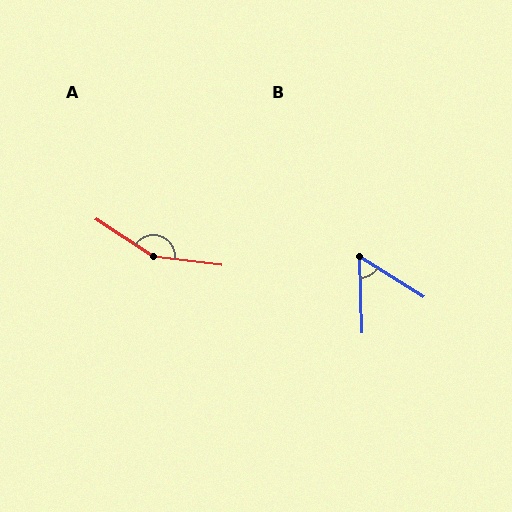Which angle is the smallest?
B, at approximately 56 degrees.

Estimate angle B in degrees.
Approximately 56 degrees.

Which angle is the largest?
A, at approximately 154 degrees.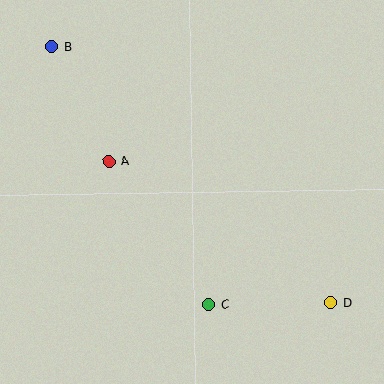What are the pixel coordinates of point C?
Point C is at (208, 304).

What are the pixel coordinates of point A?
Point A is at (109, 161).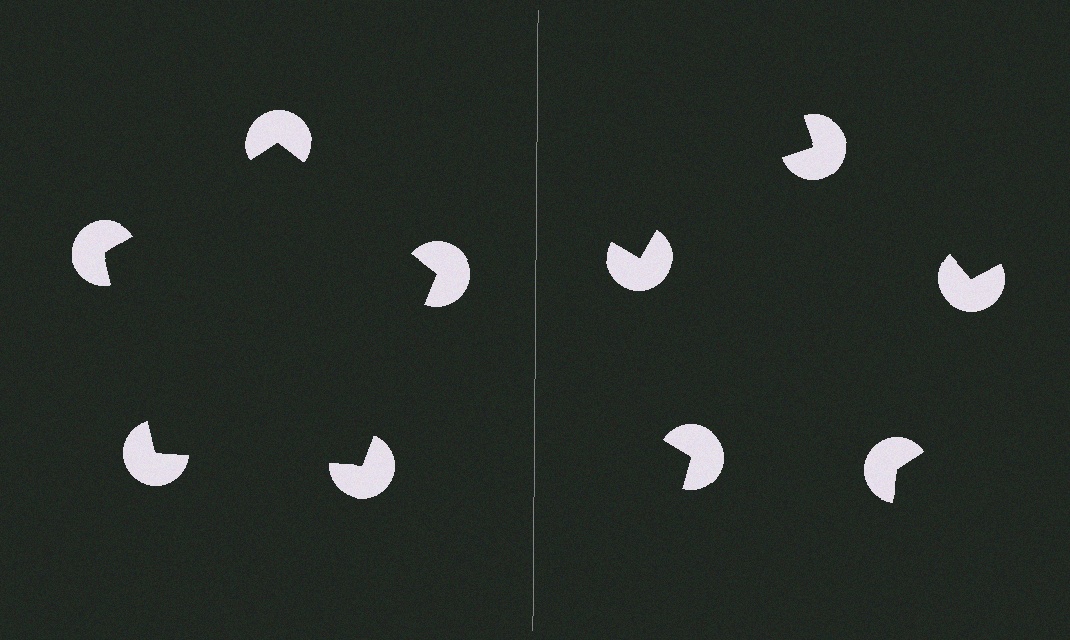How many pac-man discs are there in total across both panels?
10 — 5 on each side.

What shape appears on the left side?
An illusory pentagon.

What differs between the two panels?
The pac-man discs are positioned identically on both sides; only the wedge orientations differ. On the left they align to a pentagon; on the right they are misaligned.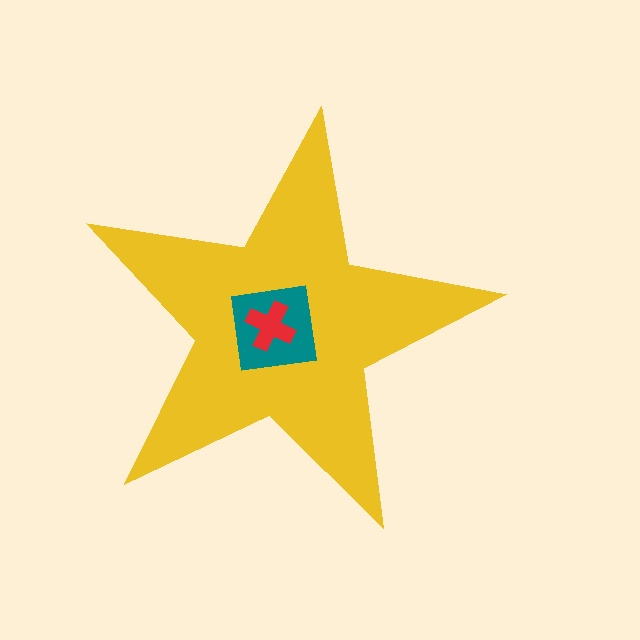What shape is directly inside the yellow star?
The teal square.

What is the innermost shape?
The red cross.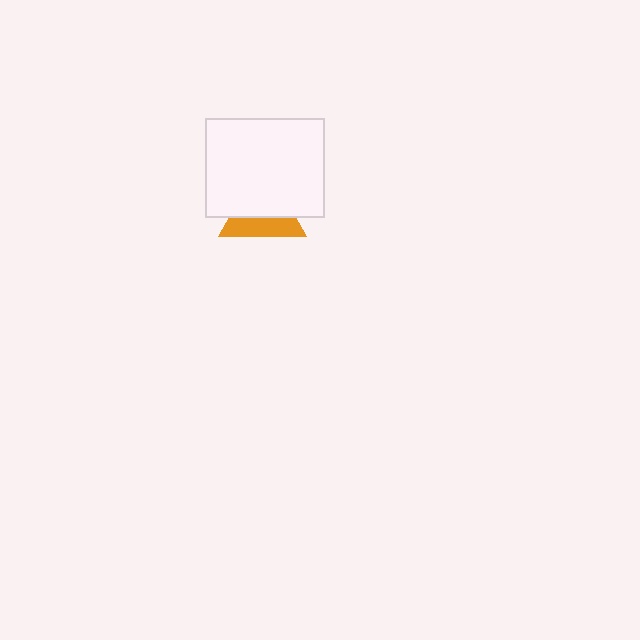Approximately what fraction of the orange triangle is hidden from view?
Roughly 56% of the orange triangle is hidden behind the white rectangle.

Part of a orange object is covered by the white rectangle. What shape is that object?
It is a triangle.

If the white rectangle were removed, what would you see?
You would see the complete orange triangle.